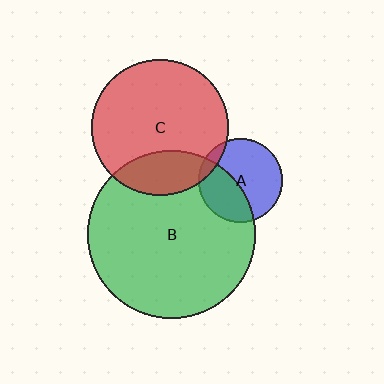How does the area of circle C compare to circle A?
Approximately 2.6 times.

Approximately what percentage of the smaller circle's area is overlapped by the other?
Approximately 40%.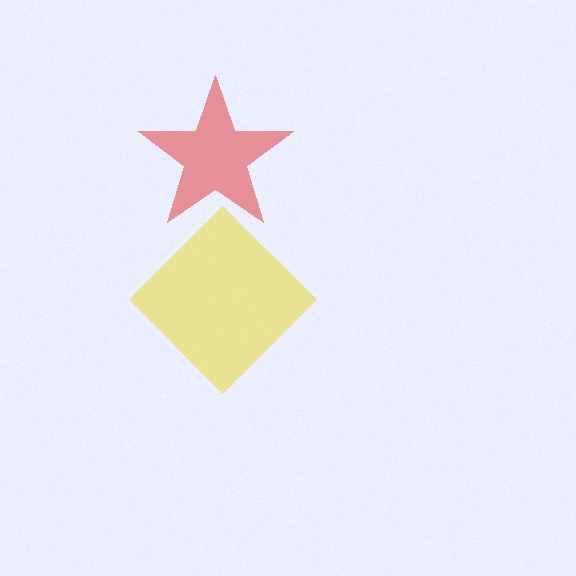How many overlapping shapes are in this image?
There are 2 overlapping shapes in the image.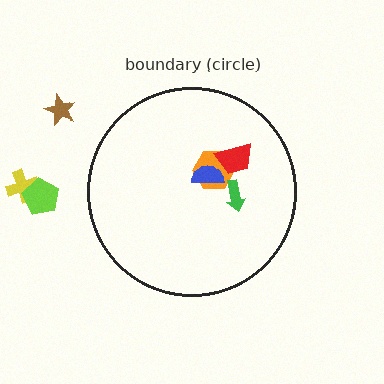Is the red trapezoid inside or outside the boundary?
Inside.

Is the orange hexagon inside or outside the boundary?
Inside.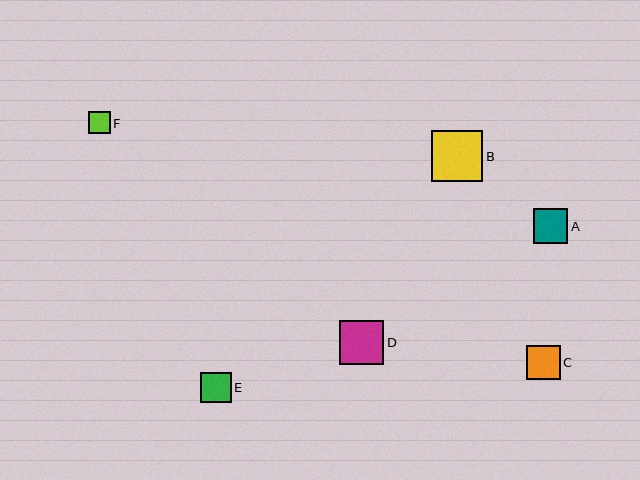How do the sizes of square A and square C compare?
Square A and square C are approximately the same size.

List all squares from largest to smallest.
From largest to smallest: B, D, A, C, E, F.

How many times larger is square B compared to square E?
Square B is approximately 1.7 times the size of square E.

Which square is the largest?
Square B is the largest with a size of approximately 52 pixels.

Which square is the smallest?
Square F is the smallest with a size of approximately 22 pixels.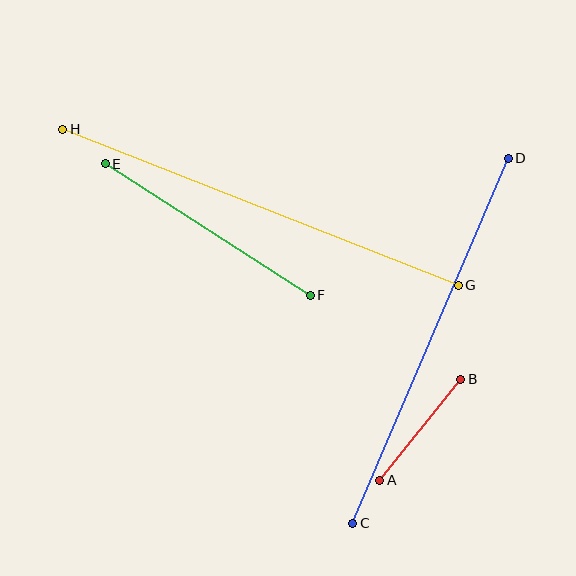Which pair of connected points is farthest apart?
Points G and H are farthest apart.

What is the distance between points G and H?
The distance is approximately 425 pixels.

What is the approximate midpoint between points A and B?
The midpoint is at approximately (420, 430) pixels.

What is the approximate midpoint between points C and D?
The midpoint is at approximately (430, 341) pixels.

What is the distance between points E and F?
The distance is approximately 243 pixels.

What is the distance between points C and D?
The distance is approximately 397 pixels.